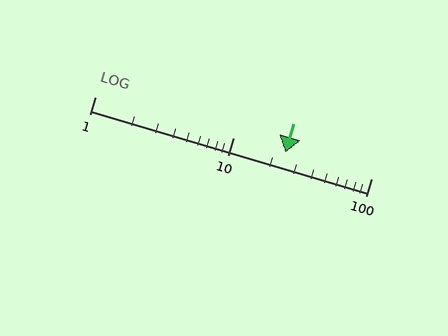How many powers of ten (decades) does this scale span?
The scale spans 2 decades, from 1 to 100.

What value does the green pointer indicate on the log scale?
The pointer indicates approximately 24.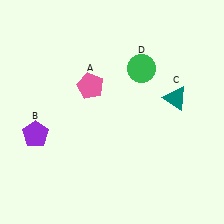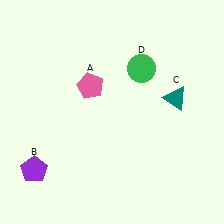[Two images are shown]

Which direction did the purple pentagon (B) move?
The purple pentagon (B) moved down.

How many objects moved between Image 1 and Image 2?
1 object moved between the two images.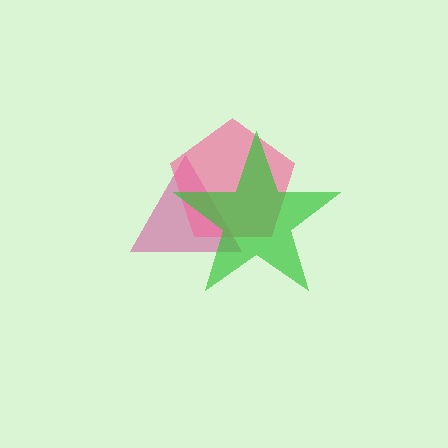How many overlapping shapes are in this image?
There are 3 overlapping shapes in the image.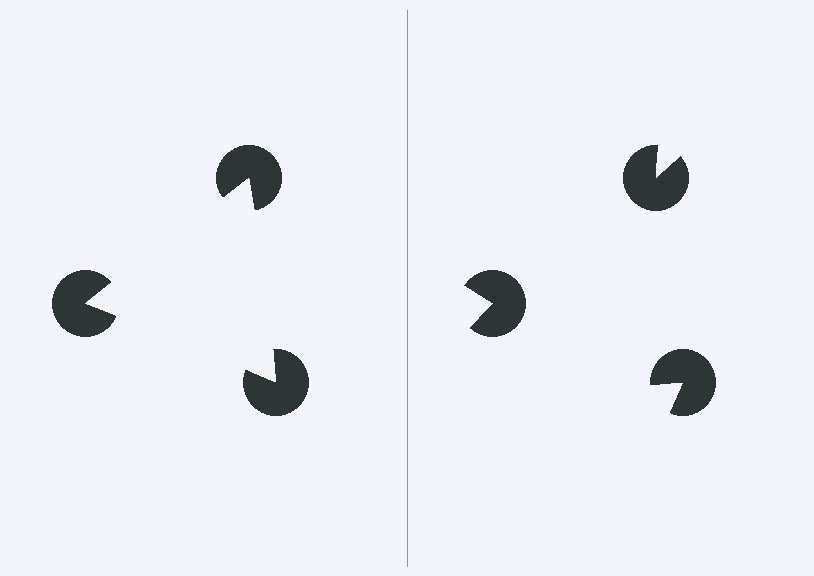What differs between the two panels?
The pac-man discs are positioned identically on both sides; only the wedge orientations differ. On the left they align to a triangle; on the right they are misaligned.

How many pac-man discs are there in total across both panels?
6 — 3 on each side.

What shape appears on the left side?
An illusory triangle.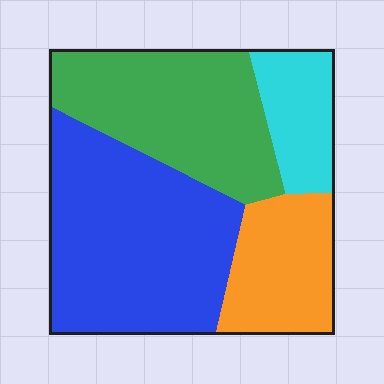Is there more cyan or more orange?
Orange.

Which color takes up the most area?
Blue, at roughly 40%.